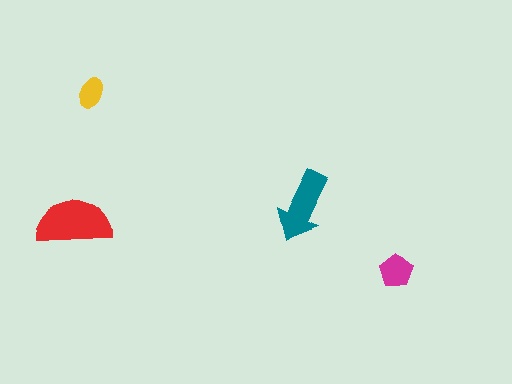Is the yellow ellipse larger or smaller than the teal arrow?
Smaller.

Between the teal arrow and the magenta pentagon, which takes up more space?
The teal arrow.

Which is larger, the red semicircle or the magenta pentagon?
The red semicircle.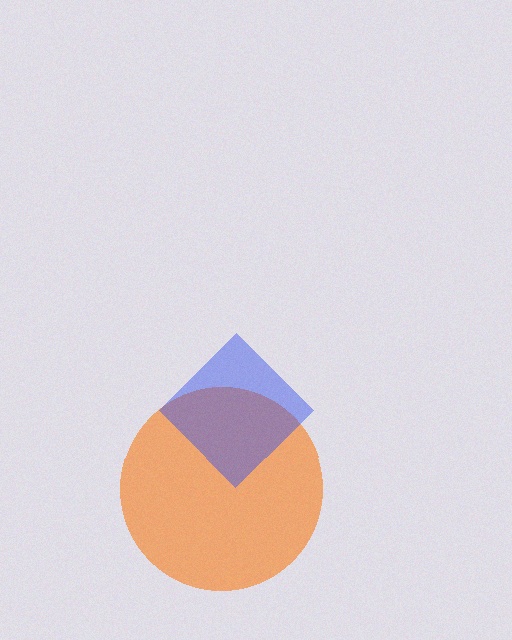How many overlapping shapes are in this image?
There are 2 overlapping shapes in the image.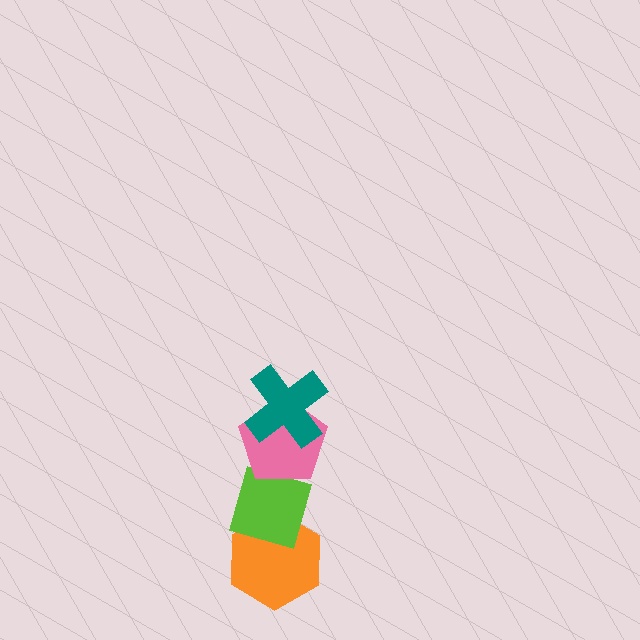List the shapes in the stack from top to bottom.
From top to bottom: the teal cross, the pink pentagon, the lime diamond, the orange hexagon.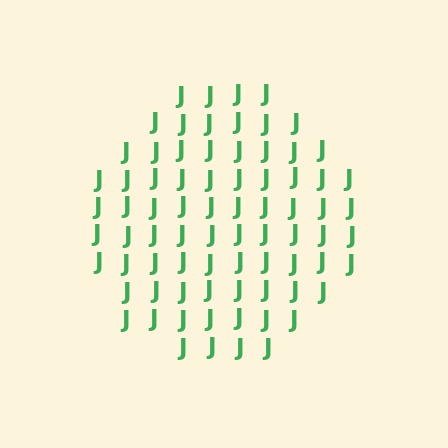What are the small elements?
The small elements are letter J's.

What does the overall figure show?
The overall figure shows a circle.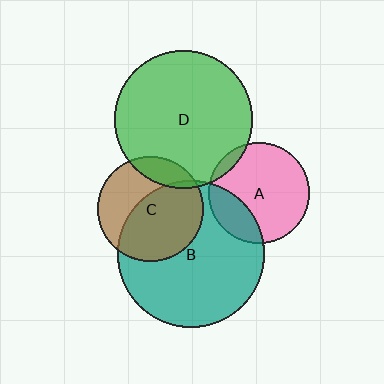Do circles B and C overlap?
Yes.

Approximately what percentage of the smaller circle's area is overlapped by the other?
Approximately 60%.